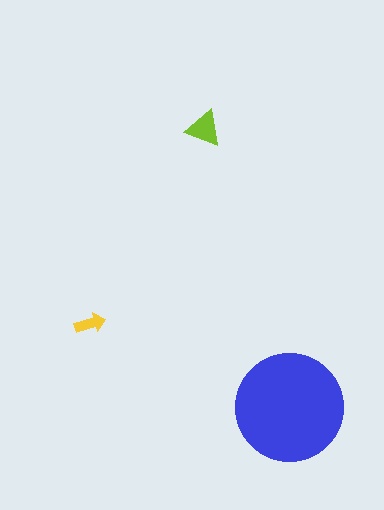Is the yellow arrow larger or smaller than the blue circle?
Smaller.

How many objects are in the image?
There are 3 objects in the image.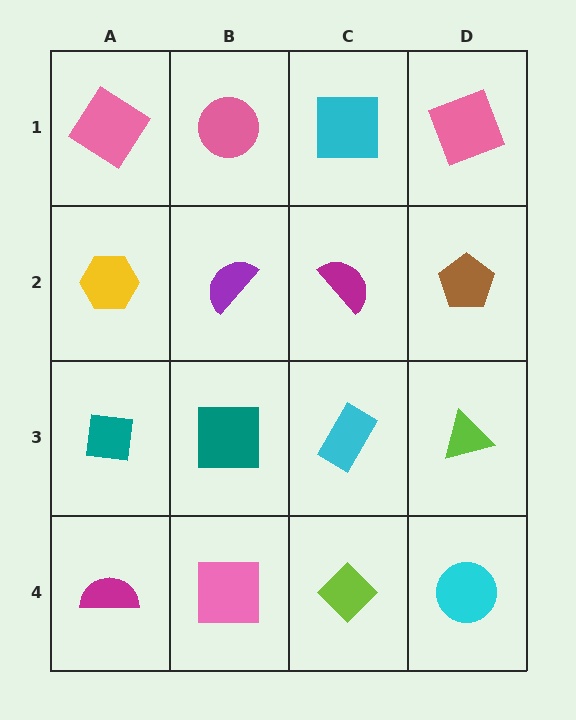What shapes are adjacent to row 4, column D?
A lime triangle (row 3, column D), a lime diamond (row 4, column C).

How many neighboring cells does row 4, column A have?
2.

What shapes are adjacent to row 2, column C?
A cyan square (row 1, column C), a cyan rectangle (row 3, column C), a purple semicircle (row 2, column B), a brown pentagon (row 2, column D).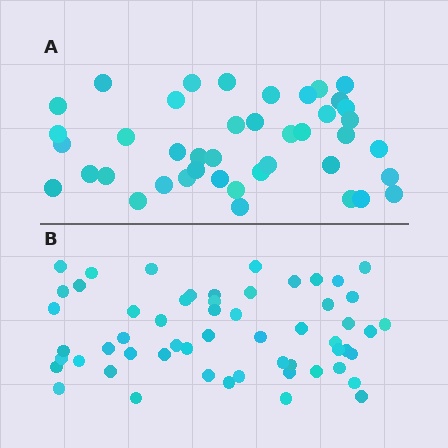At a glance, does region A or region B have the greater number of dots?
Region B (the bottom region) has more dots.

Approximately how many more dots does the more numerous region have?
Region B has approximately 15 more dots than region A.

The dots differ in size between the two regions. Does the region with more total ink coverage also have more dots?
No. Region A has more total ink coverage because its dots are larger, but region B actually contains more individual dots. Total area can be misleading — the number of items is what matters here.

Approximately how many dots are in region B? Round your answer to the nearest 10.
About 60 dots. (The exact count is 56, which rounds to 60.)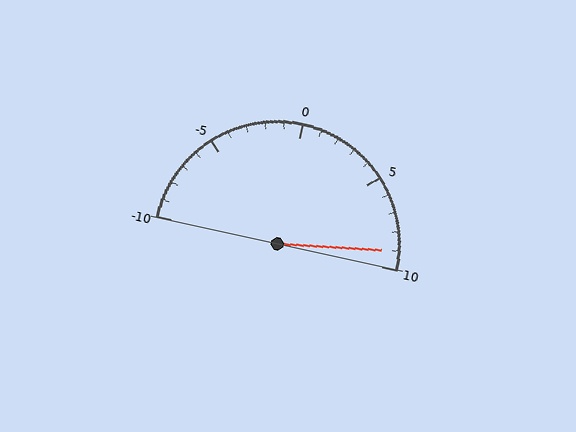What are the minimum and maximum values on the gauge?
The gauge ranges from -10 to 10.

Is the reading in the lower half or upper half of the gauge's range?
The reading is in the upper half of the range (-10 to 10).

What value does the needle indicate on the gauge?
The needle indicates approximately 9.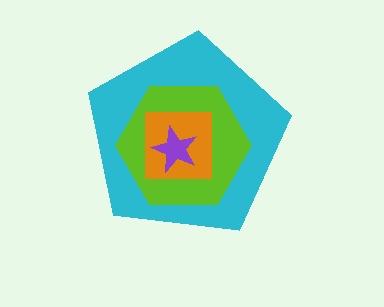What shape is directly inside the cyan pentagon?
The lime hexagon.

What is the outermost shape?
The cyan pentagon.